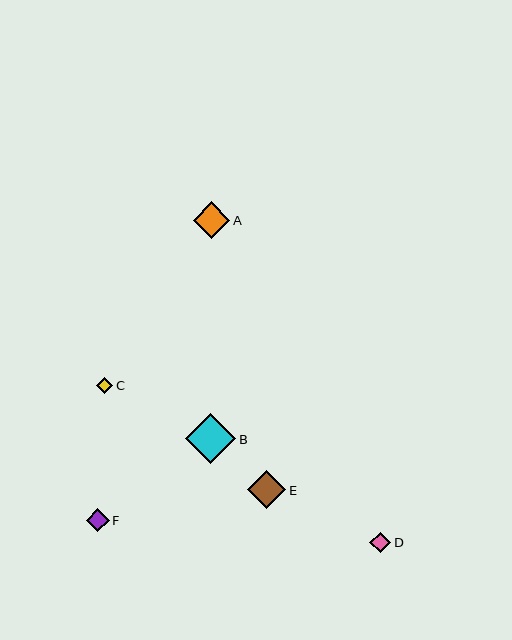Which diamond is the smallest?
Diamond C is the smallest with a size of approximately 16 pixels.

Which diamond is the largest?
Diamond B is the largest with a size of approximately 50 pixels.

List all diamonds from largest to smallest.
From largest to smallest: B, E, A, F, D, C.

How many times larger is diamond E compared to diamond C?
Diamond E is approximately 2.4 times the size of diamond C.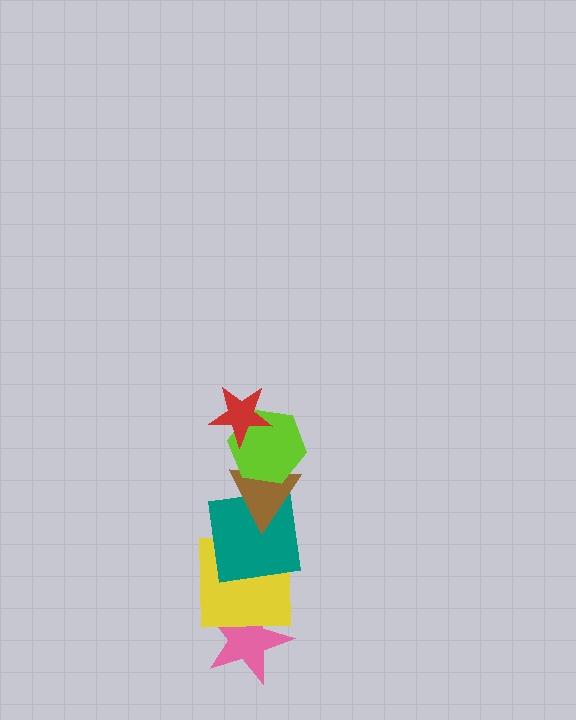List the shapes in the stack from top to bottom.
From top to bottom: the red star, the lime hexagon, the brown triangle, the teal square, the yellow square, the pink star.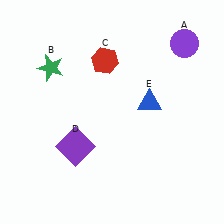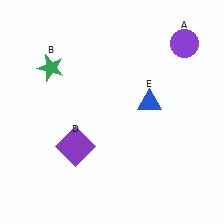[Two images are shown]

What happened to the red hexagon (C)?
The red hexagon (C) was removed in Image 2. It was in the top-left area of Image 1.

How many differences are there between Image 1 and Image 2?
There is 1 difference between the two images.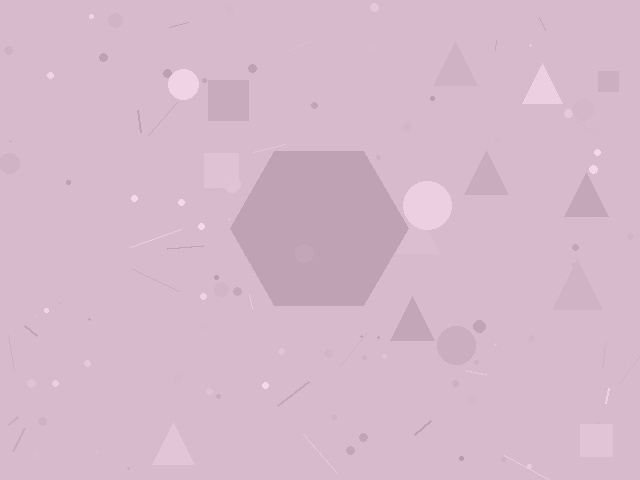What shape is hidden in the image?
A hexagon is hidden in the image.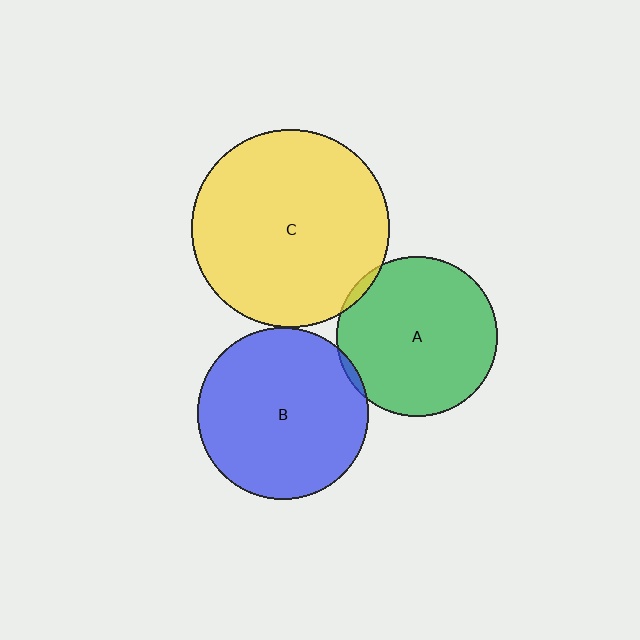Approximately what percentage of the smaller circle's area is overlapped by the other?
Approximately 5%.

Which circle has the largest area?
Circle C (yellow).